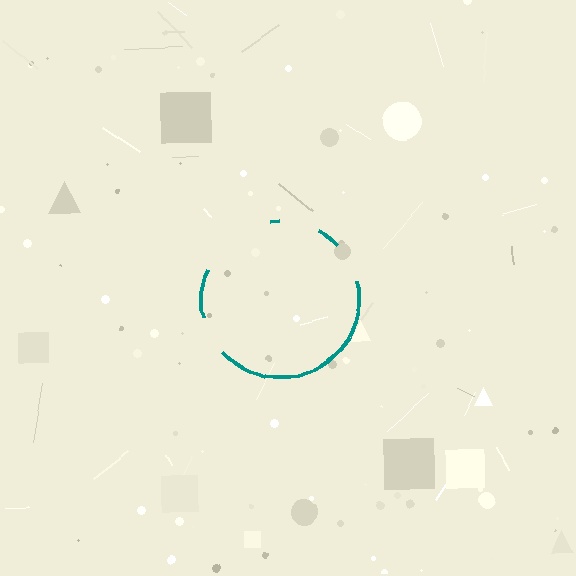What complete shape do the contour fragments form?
The contour fragments form a circle.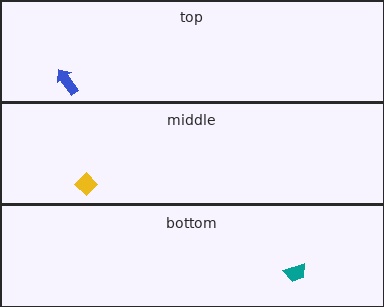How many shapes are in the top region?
1.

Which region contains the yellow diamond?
The middle region.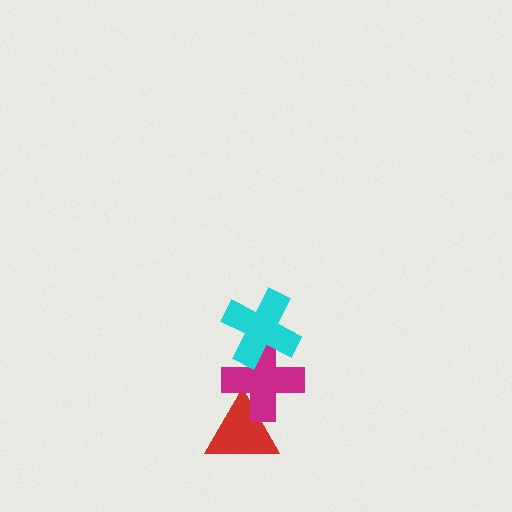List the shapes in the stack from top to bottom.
From top to bottom: the cyan cross, the magenta cross, the red triangle.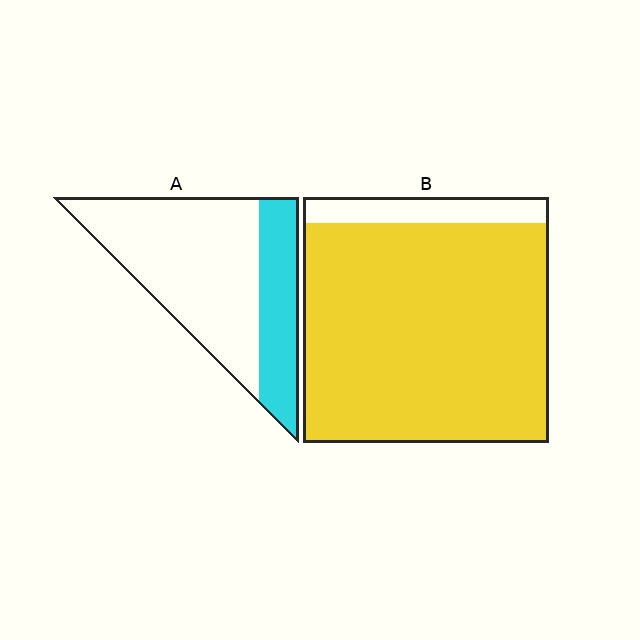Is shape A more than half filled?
No.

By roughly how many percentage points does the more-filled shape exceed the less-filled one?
By roughly 60 percentage points (B over A).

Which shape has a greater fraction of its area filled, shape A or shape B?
Shape B.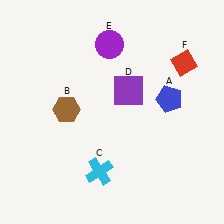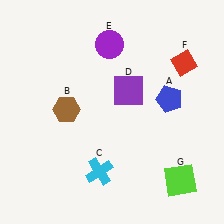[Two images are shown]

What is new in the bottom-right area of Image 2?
A lime square (G) was added in the bottom-right area of Image 2.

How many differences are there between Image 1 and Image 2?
There is 1 difference between the two images.